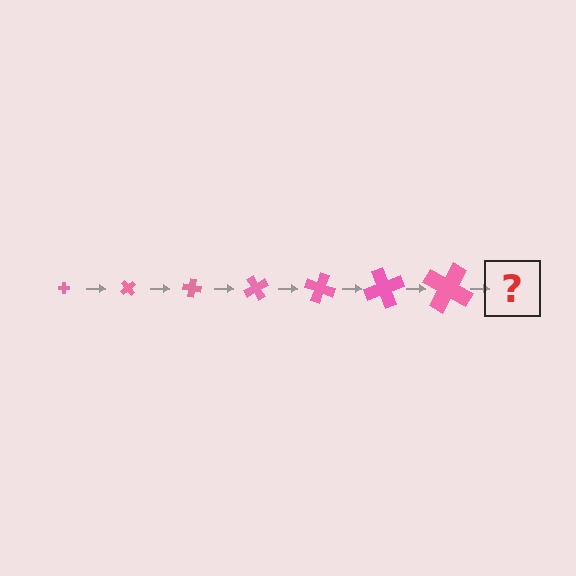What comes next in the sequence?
The next element should be a cross, larger than the previous one and rotated 350 degrees from the start.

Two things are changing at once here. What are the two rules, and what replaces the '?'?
The two rules are that the cross grows larger each step and it rotates 50 degrees each step. The '?' should be a cross, larger than the previous one and rotated 350 degrees from the start.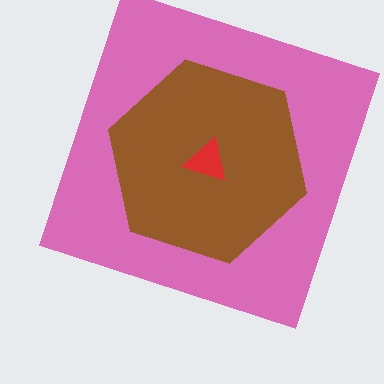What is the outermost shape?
The pink square.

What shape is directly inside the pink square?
The brown hexagon.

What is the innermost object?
The red triangle.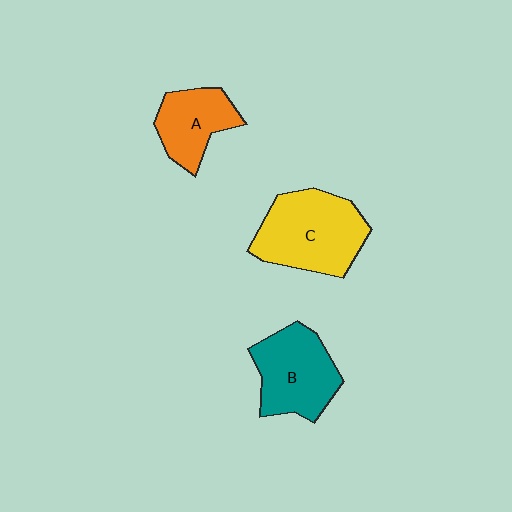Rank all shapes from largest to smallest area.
From largest to smallest: C (yellow), B (teal), A (orange).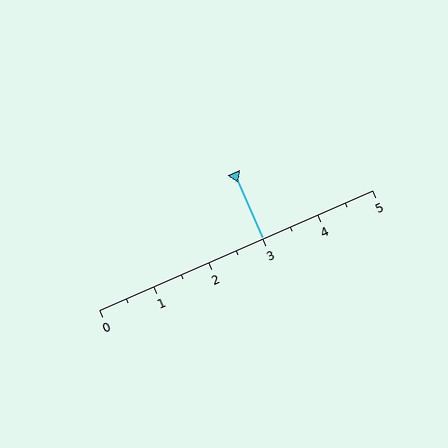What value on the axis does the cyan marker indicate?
The marker indicates approximately 3.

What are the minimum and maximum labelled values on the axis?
The axis runs from 0 to 5.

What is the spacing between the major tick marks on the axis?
The major ticks are spaced 1 apart.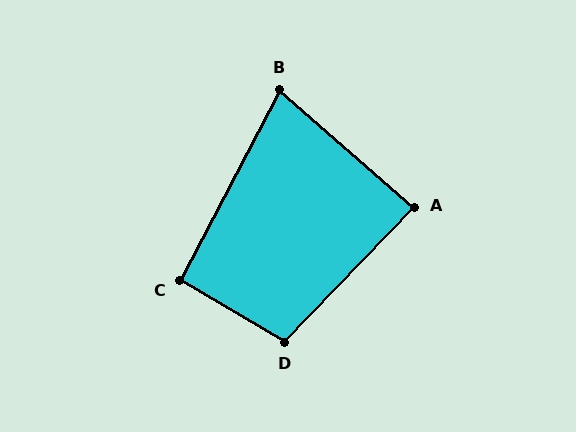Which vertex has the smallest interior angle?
B, at approximately 77 degrees.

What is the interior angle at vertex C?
Approximately 93 degrees (approximately right).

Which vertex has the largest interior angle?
D, at approximately 103 degrees.